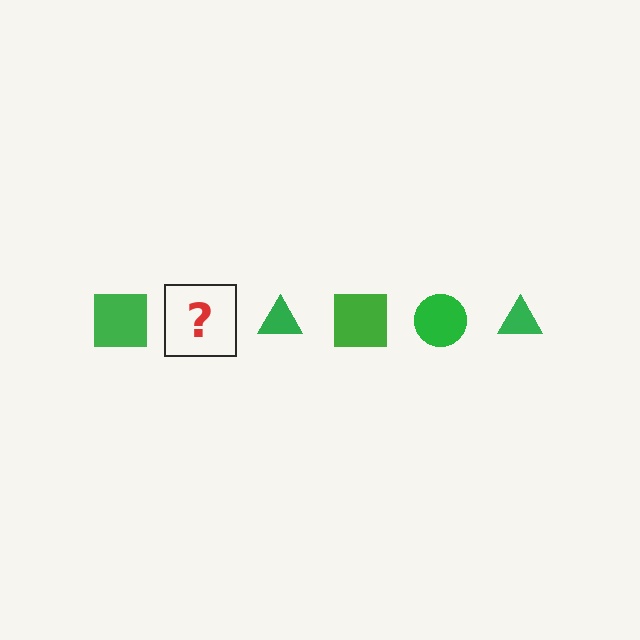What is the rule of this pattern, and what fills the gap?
The rule is that the pattern cycles through square, circle, triangle shapes in green. The gap should be filled with a green circle.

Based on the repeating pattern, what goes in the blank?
The blank should be a green circle.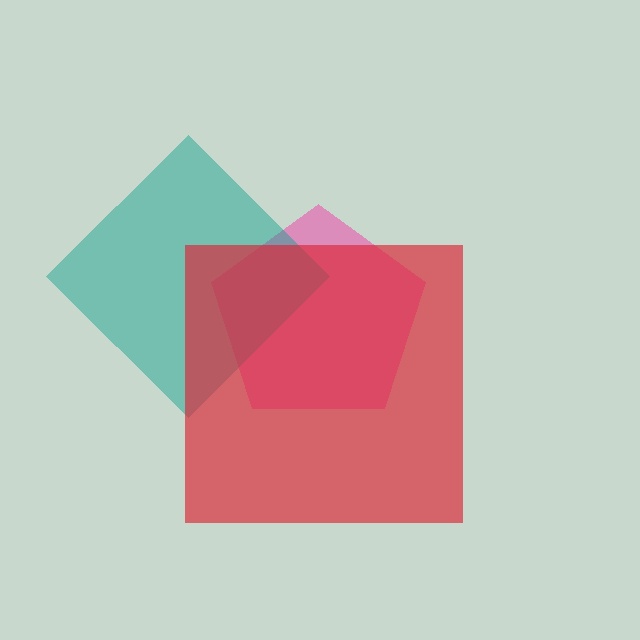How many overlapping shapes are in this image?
There are 3 overlapping shapes in the image.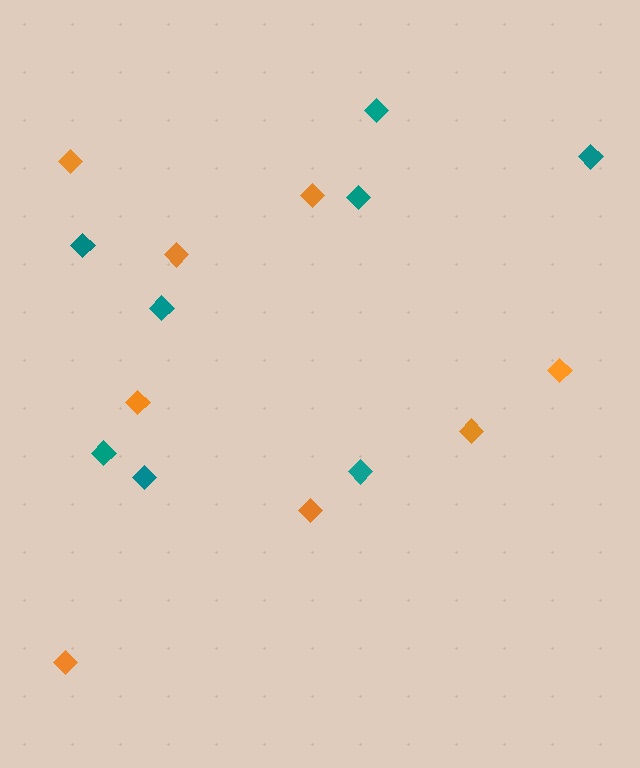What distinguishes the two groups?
There are 2 groups: one group of orange diamonds (8) and one group of teal diamonds (8).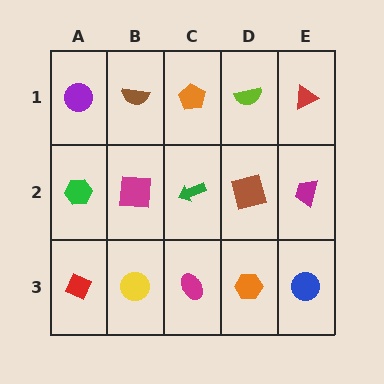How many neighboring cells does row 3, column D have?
3.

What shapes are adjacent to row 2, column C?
An orange pentagon (row 1, column C), a magenta ellipse (row 3, column C), a magenta square (row 2, column B), a brown square (row 2, column D).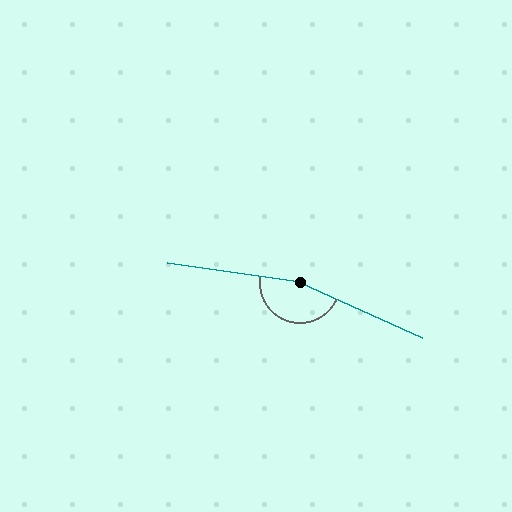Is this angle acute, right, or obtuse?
It is obtuse.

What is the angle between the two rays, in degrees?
Approximately 164 degrees.